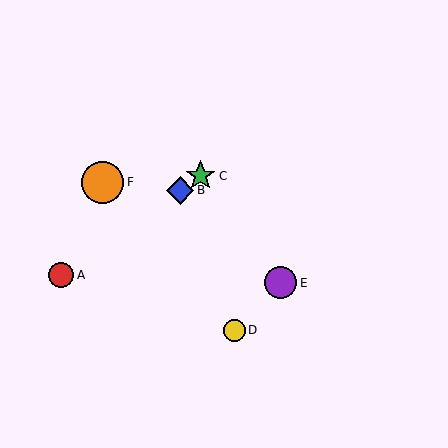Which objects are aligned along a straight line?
Objects A, B, C are aligned along a straight line.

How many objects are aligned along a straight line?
3 objects (A, B, C) are aligned along a straight line.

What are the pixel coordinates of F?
Object F is at (103, 182).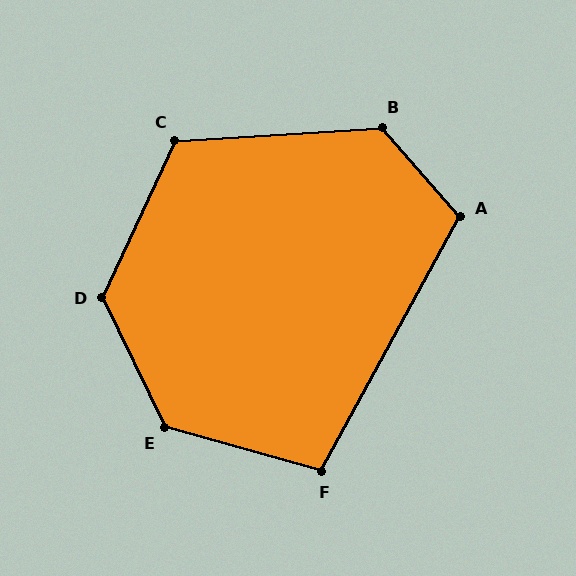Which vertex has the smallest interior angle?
F, at approximately 103 degrees.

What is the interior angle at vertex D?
Approximately 130 degrees (obtuse).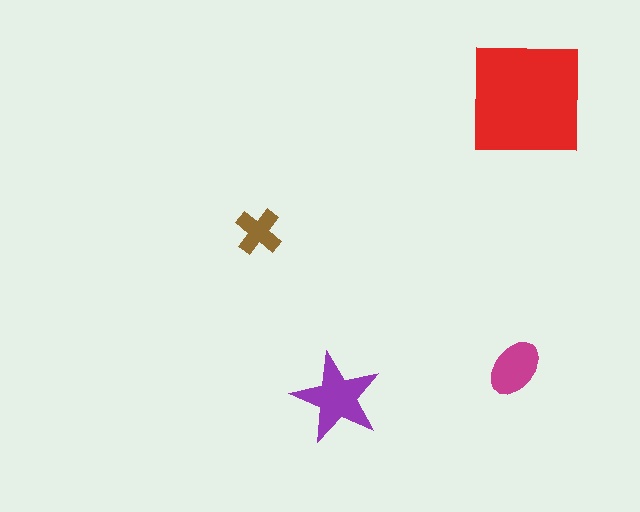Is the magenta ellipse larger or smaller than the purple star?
Smaller.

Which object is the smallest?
The brown cross.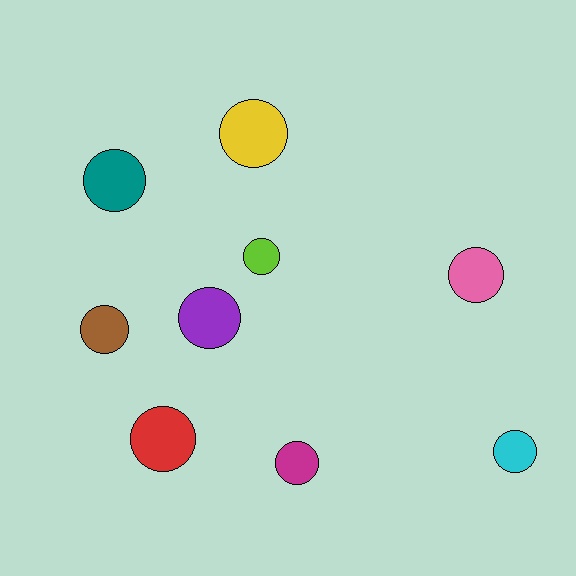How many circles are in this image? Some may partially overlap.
There are 9 circles.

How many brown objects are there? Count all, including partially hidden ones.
There is 1 brown object.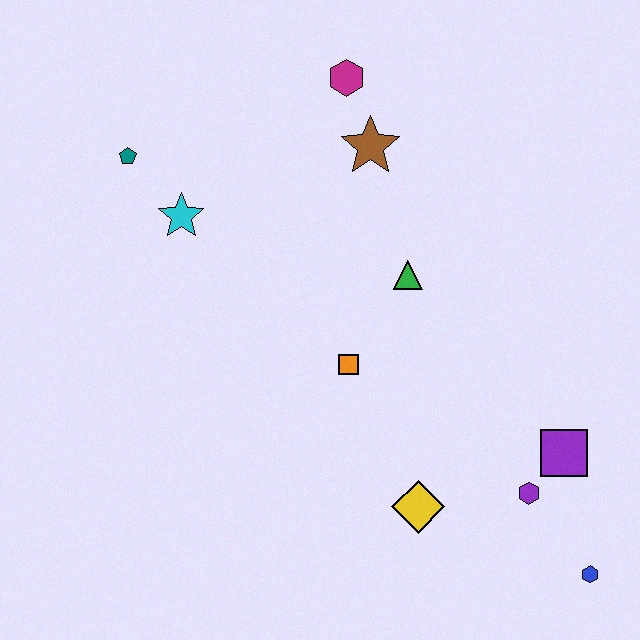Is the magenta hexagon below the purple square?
No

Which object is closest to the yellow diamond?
The purple hexagon is closest to the yellow diamond.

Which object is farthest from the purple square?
The teal pentagon is farthest from the purple square.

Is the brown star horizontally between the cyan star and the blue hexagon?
Yes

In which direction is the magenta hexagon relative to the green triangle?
The magenta hexagon is above the green triangle.